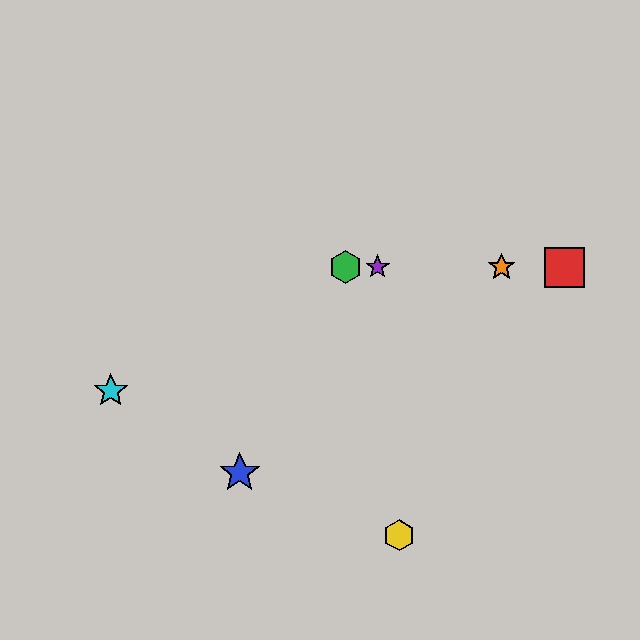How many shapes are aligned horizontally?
4 shapes (the red square, the green hexagon, the purple star, the orange star) are aligned horizontally.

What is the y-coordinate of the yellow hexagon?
The yellow hexagon is at y≈535.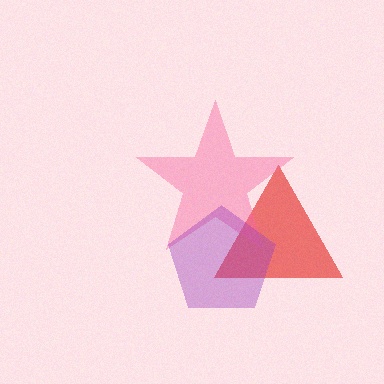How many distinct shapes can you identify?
There are 3 distinct shapes: a red triangle, a pink star, a purple pentagon.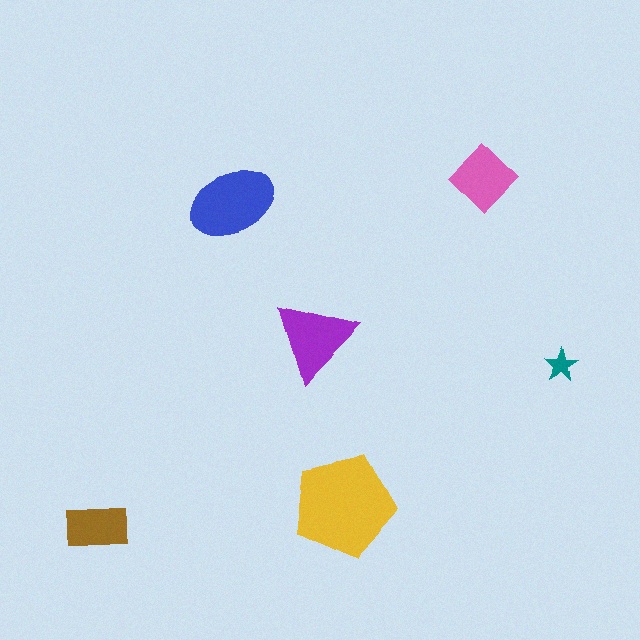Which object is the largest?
The yellow pentagon.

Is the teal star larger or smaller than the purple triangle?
Smaller.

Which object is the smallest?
The teal star.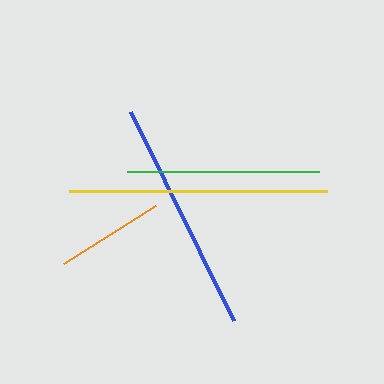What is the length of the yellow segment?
The yellow segment is approximately 258 pixels long.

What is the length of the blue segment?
The blue segment is approximately 234 pixels long.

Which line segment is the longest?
The yellow line is the longest at approximately 258 pixels.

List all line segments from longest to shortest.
From longest to shortest: yellow, blue, green, orange.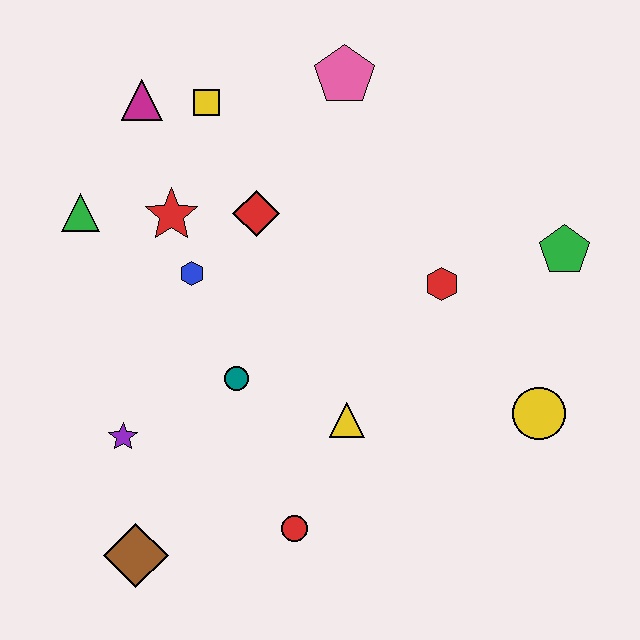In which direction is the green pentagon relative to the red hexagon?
The green pentagon is to the right of the red hexagon.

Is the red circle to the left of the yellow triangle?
Yes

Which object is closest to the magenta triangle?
The yellow square is closest to the magenta triangle.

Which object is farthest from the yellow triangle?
The magenta triangle is farthest from the yellow triangle.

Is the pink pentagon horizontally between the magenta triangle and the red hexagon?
Yes